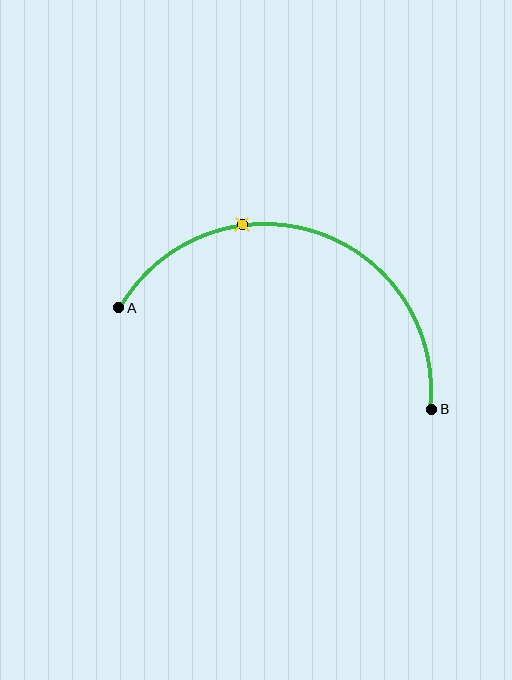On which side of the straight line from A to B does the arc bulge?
The arc bulges above the straight line connecting A and B.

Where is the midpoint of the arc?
The arc midpoint is the point on the curve farthest from the straight line joining A and B. It sits above that line.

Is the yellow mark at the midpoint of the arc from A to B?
No. The yellow mark lies on the arc but is closer to endpoint A. The arc midpoint would be at the point on the curve equidistant along the arc from both A and B.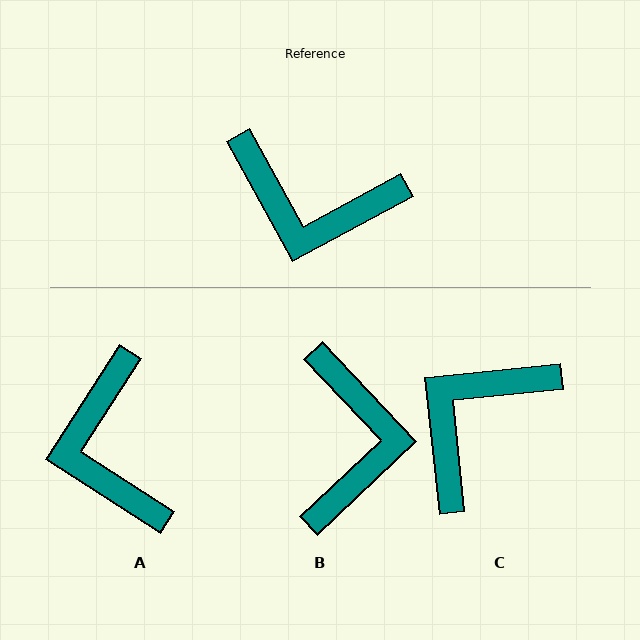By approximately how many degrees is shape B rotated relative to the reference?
Approximately 105 degrees counter-clockwise.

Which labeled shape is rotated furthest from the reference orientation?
C, about 113 degrees away.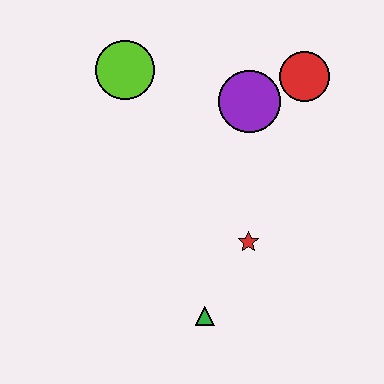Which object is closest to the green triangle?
The red star is closest to the green triangle.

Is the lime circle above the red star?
Yes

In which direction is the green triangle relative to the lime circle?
The green triangle is below the lime circle.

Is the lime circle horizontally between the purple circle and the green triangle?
No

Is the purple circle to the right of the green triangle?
Yes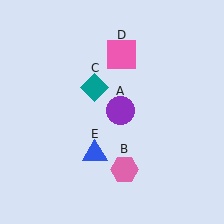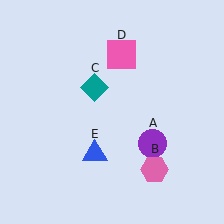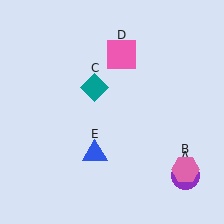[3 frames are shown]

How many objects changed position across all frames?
2 objects changed position: purple circle (object A), pink hexagon (object B).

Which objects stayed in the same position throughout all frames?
Teal diamond (object C) and pink square (object D) and blue triangle (object E) remained stationary.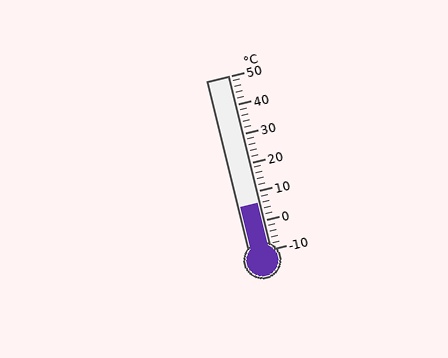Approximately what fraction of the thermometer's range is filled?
The thermometer is filled to approximately 25% of its range.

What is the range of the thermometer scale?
The thermometer scale ranges from -10°C to 50°C.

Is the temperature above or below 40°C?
The temperature is below 40°C.